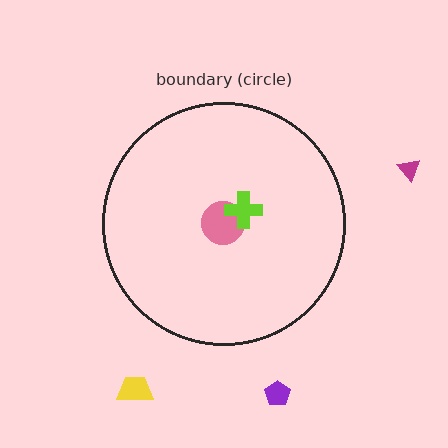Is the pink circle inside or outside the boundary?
Inside.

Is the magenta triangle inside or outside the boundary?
Outside.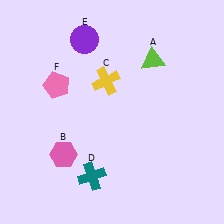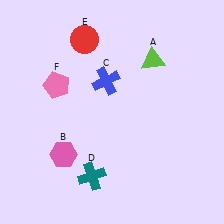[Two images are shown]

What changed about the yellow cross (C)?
In Image 1, C is yellow. In Image 2, it changed to blue.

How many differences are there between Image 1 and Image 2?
There are 2 differences between the two images.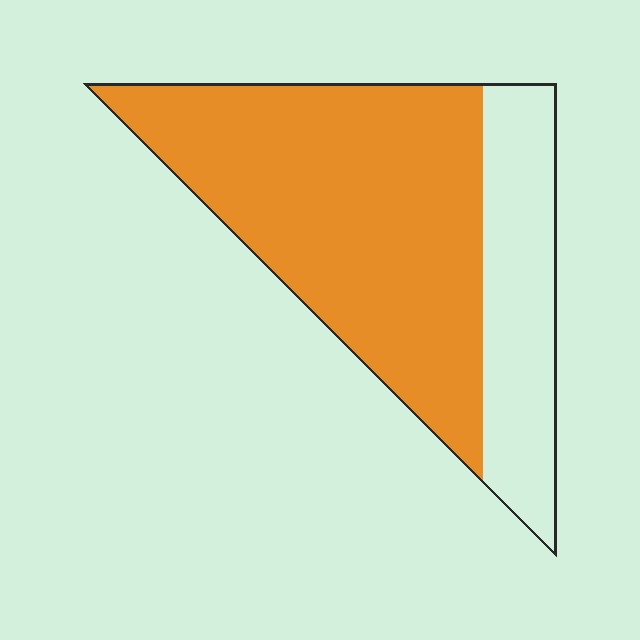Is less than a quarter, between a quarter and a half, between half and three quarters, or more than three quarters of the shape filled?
Between half and three quarters.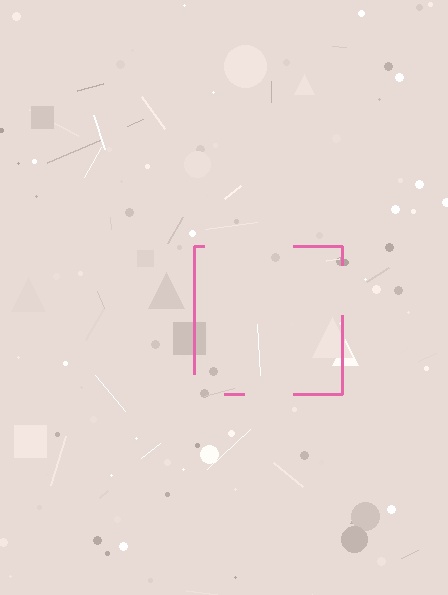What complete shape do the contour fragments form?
The contour fragments form a square.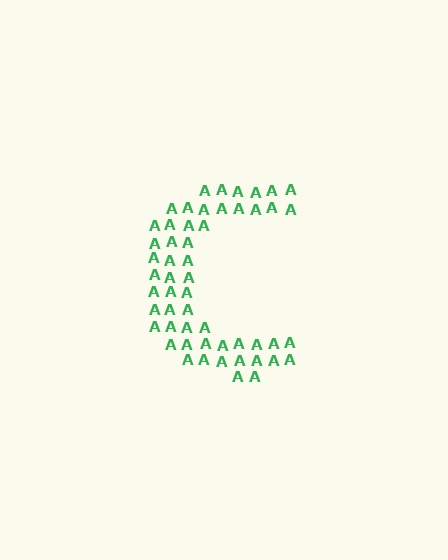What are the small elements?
The small elements are letter A's.